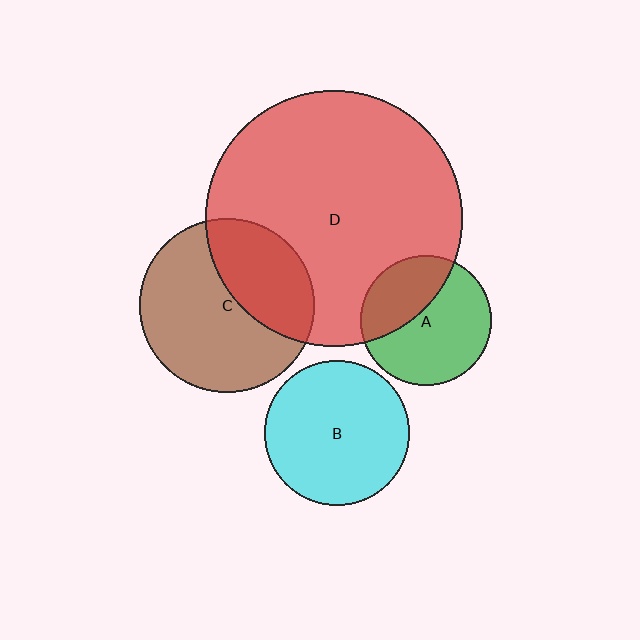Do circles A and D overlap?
Yes.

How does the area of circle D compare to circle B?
Approximately 3.1 times.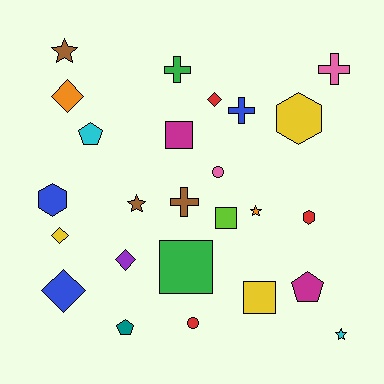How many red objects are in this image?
There are 3 red objects.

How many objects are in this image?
There are 25 objects.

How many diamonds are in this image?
There are 5 diamonds.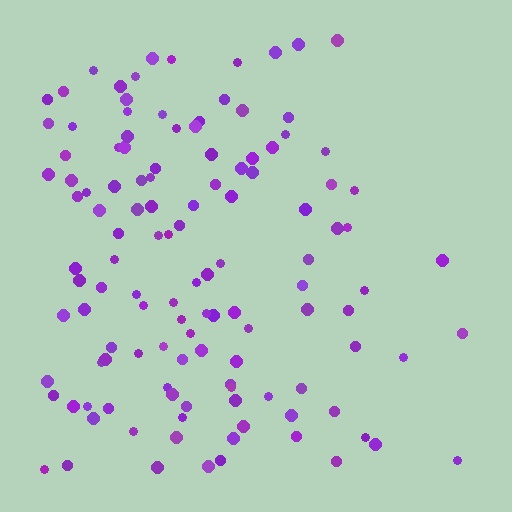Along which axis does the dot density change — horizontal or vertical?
Horizontal.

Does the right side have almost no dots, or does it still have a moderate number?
Still a moderate number, just noticeably fewer than the left.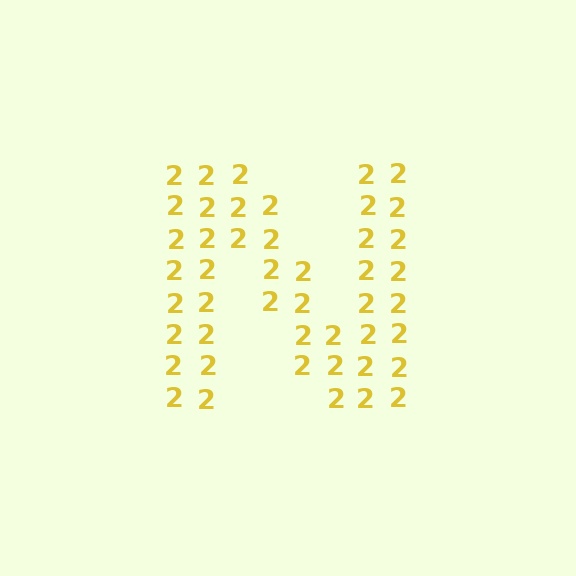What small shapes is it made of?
It is made of small digit 2's.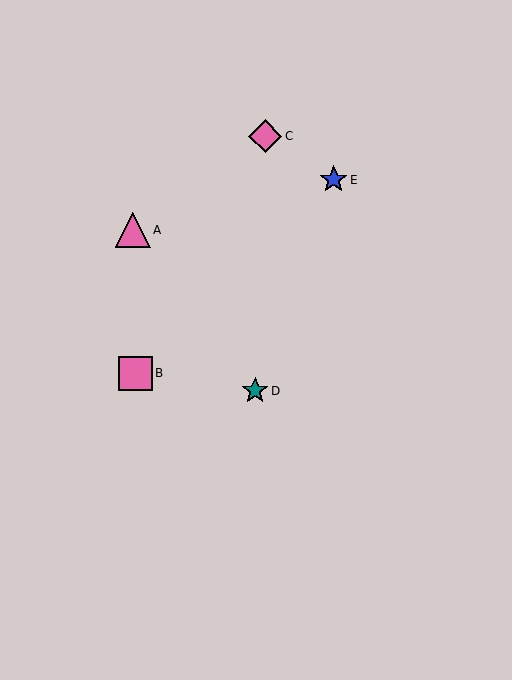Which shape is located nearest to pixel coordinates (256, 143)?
The pink diamond (labeled C) at (265, 136) is nearest to that location.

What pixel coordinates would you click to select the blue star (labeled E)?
Click at (334, 180) to select the blue star E.